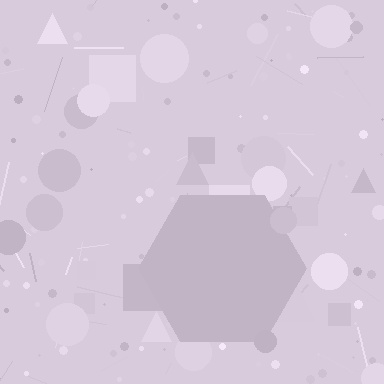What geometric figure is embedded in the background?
A hexagon is embedded in the background.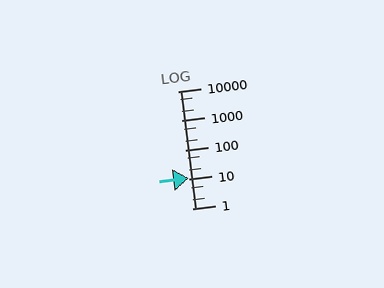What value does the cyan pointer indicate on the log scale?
The pointer indicates approximately 11.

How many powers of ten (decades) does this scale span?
The scale spans 4 decades, from 1 to 10000.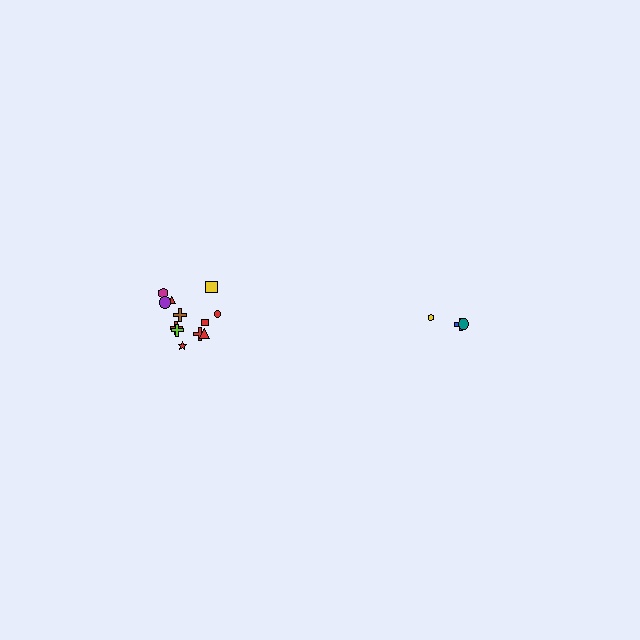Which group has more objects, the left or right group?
The left group.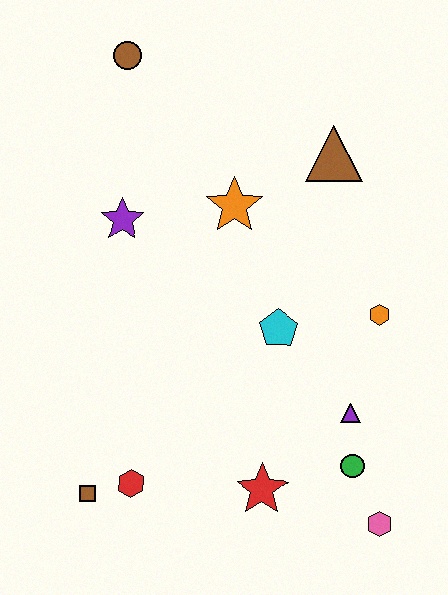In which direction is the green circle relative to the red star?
The green circle is to the right of the red star.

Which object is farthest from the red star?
The brown circle is farthest from the red star.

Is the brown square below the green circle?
Yes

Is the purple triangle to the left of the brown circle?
No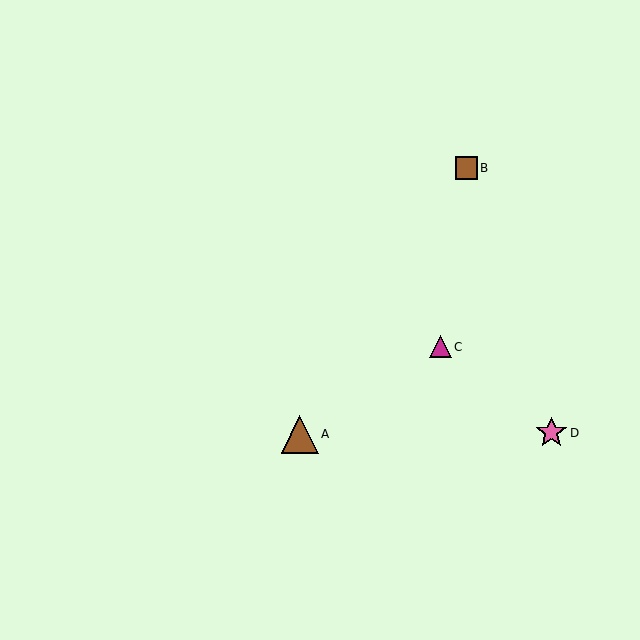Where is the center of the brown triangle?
The center of the brown triangle is at (300, 434).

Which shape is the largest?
The brown triangle (labeled A) is the largest.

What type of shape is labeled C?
Shape C is a magenta triangle.